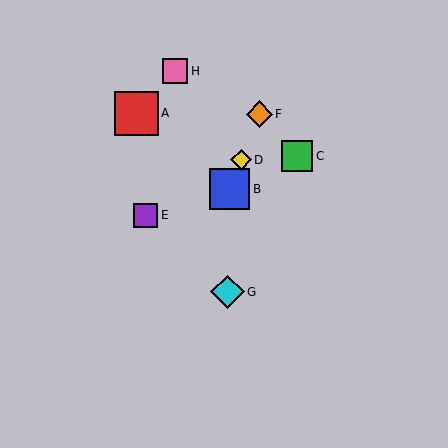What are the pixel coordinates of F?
Object F is at (259, 114).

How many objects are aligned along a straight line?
3 objects (B, D, F) are aligned along a straight line.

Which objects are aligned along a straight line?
Objects B, D, F are aligned along a straight line.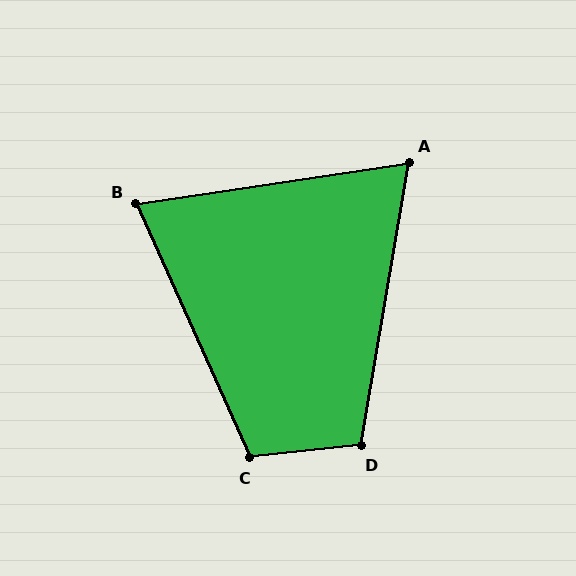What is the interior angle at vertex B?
Approximately 74 degrees (acute).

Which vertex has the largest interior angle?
C, at approximately 108 degrees.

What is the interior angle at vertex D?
Approximately 106 degrees (obtuse).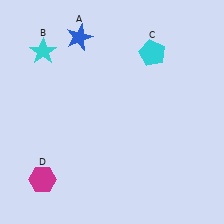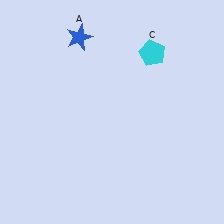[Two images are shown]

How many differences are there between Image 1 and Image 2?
There are 2 differences between the two images.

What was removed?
The magenta hexagon (D), the cyan star (B) were removed in Image 2.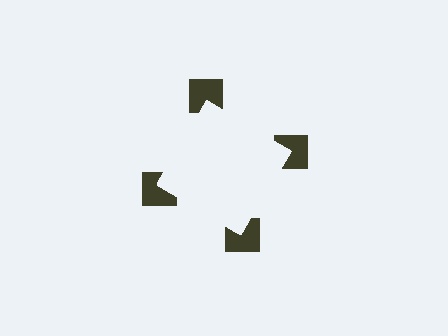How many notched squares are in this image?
There are 4 — one at each vertex of the illusory square.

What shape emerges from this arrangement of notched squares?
An illusory square — its edges are inferred from the aligned wedge cuts in the notched squares, not physically drawn.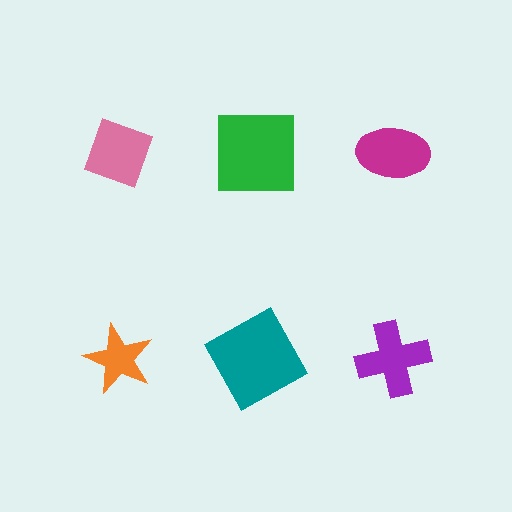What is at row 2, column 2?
A teal square.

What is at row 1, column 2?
A green square.